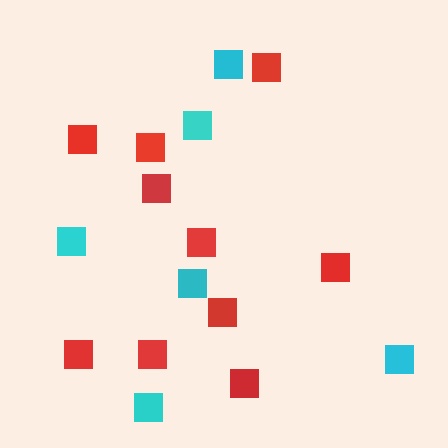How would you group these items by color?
There are 2 groups: one group of red squares (10) and one group of cyan squares (6).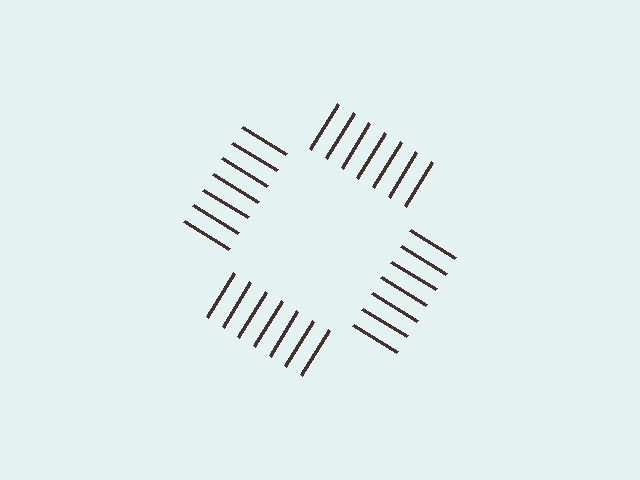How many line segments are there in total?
28 — 7 along each of the 4 edges.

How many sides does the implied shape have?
4 sides — the line-ends trace a square.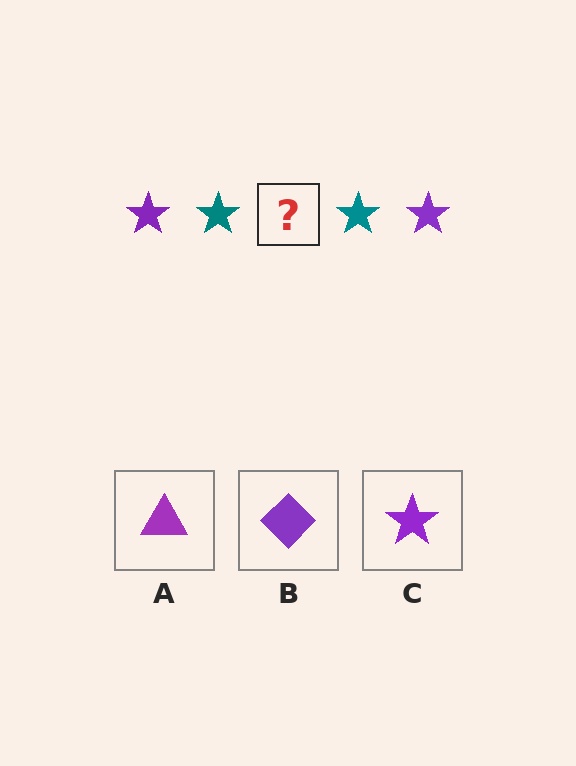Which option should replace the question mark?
Option C.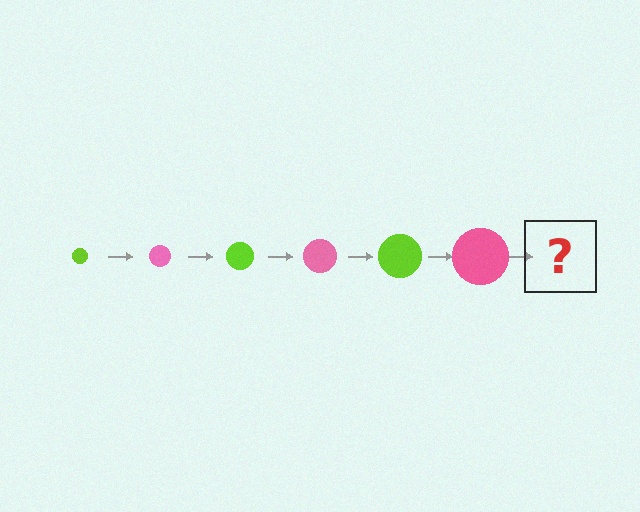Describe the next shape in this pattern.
It should be a lime circle, larger than the previous one.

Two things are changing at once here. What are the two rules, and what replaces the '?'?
The two rules are that the circle grows larger each step and the color cycles through lime and pink. The '?' should be a lime circle, larger than the previous one.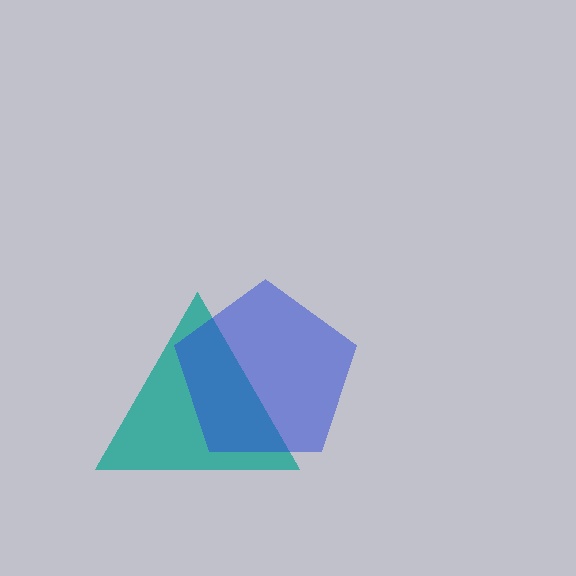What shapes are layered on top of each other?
The layered shapes are: a teal triangle, a blue pentagon.